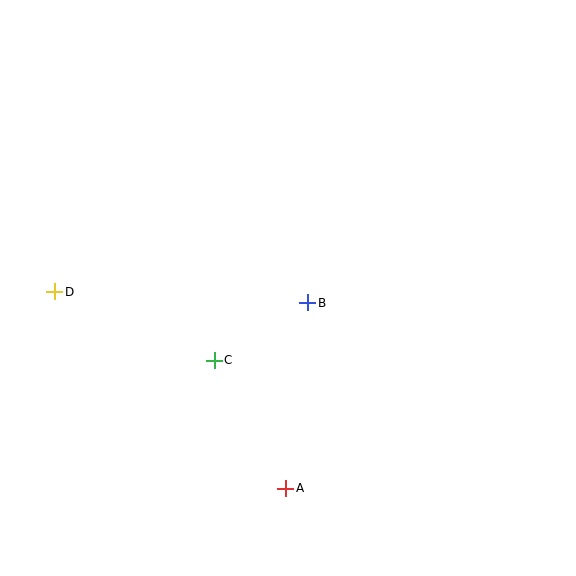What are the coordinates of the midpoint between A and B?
The midpoint between A and B is at (297, 395).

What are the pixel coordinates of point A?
Point A is at (286, 488).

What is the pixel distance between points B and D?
The distance between B and D is 253 pixels.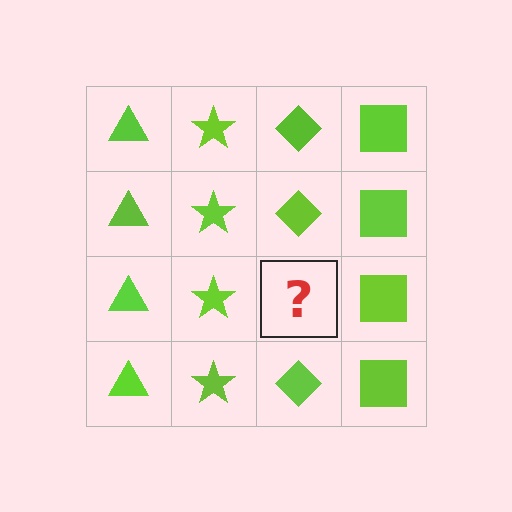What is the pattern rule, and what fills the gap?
The rule is that each column has a consistent shape. The gap should be filled with a lime diamond.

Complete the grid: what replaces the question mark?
The question mark should be replaced with a lime diamond.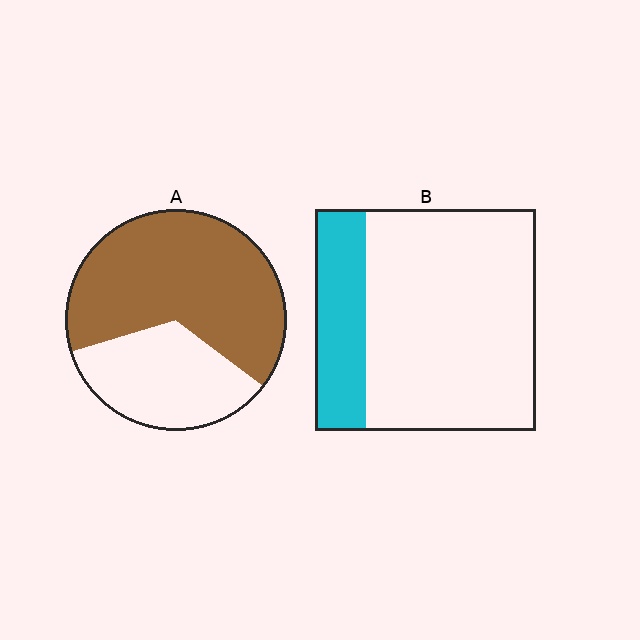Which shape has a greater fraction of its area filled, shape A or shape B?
Shape A.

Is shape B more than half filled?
No.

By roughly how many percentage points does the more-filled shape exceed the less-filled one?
By roughly 40 percentage points (A over B).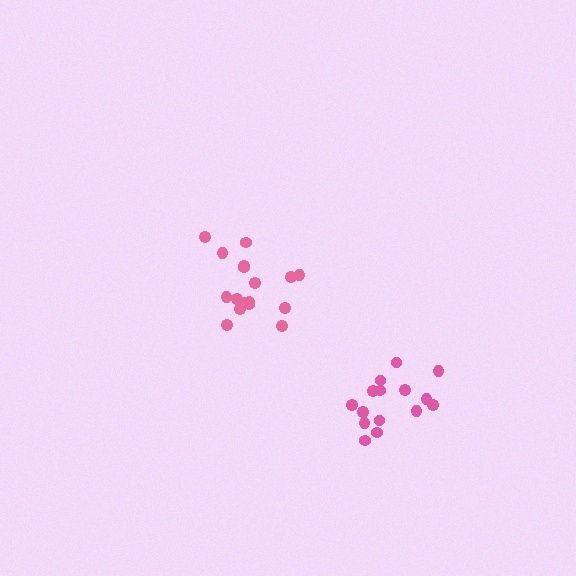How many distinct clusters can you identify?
There are 2 distinct clusters.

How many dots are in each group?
Group 1: 15 dots, Group 2: 17 dots (32 total).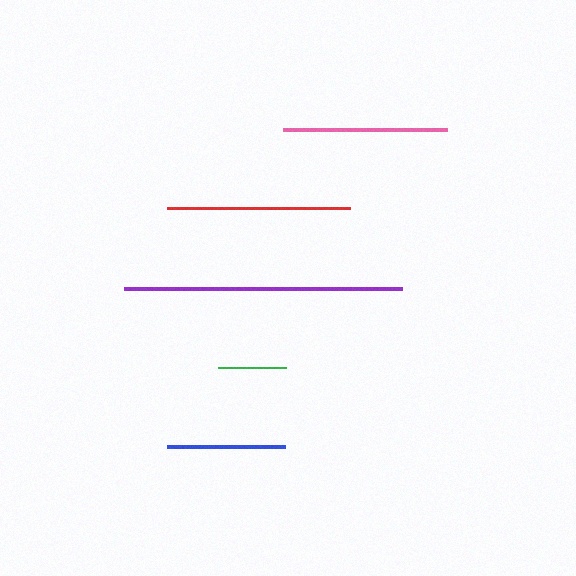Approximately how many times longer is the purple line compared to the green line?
The purple line is approximately 4.1 times the length of the green line.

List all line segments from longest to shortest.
From longest to shortest: purple, red, pink, blue, green.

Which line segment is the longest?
The purple line is the longest at approximately 277 pixels.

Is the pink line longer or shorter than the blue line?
The pink line is longer than the blue line.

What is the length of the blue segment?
The blue segment is approximately 117 pixels long.